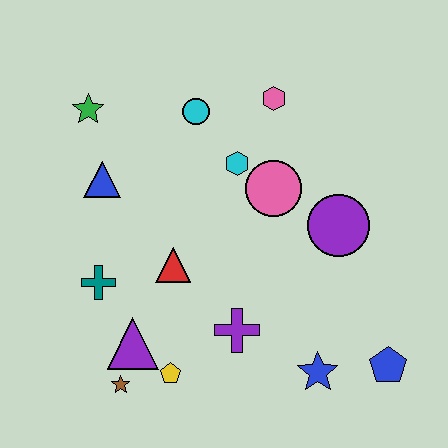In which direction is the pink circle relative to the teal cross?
The pink circle is to the right of the teal cross.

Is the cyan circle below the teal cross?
No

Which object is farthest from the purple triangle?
The pink hexagon is farthest from the purple triangle.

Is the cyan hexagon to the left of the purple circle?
Yes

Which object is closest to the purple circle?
The pink circle is closest to the purple circle.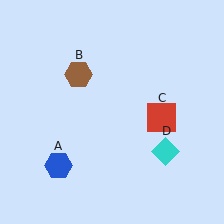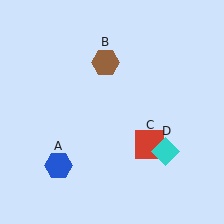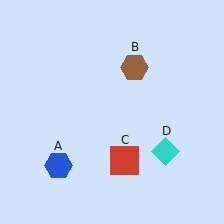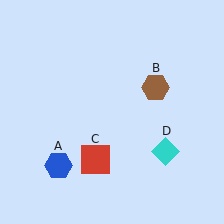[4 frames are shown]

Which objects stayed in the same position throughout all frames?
Blue hexagon (object A) and cyan diamond (object D) remained stationary.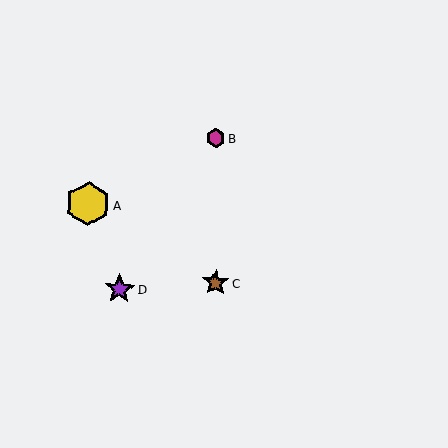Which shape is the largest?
The yellow hexagon (labeled A) is the largest.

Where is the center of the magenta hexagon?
The center of the magenta hexagon is at (216, 138).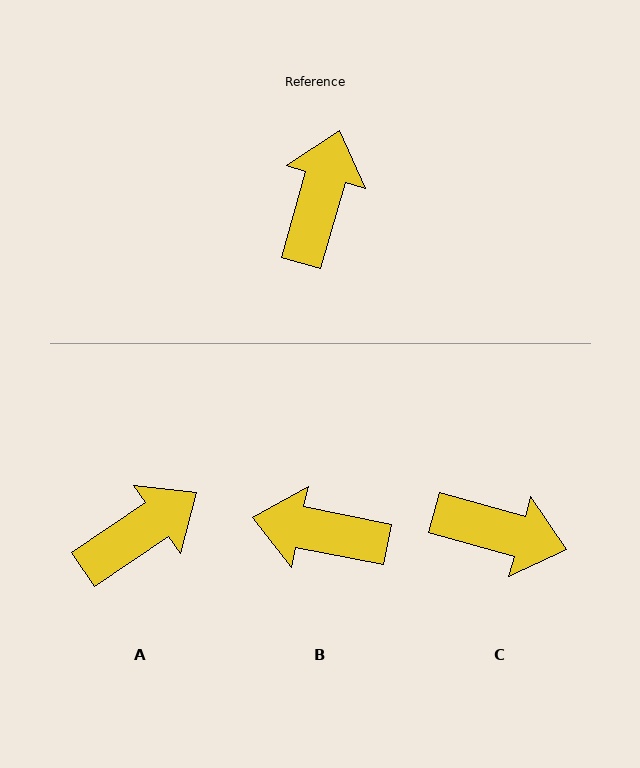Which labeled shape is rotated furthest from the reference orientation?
B, about 95 degrees away.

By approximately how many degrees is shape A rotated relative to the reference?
Approximately 40 degrees clockwise.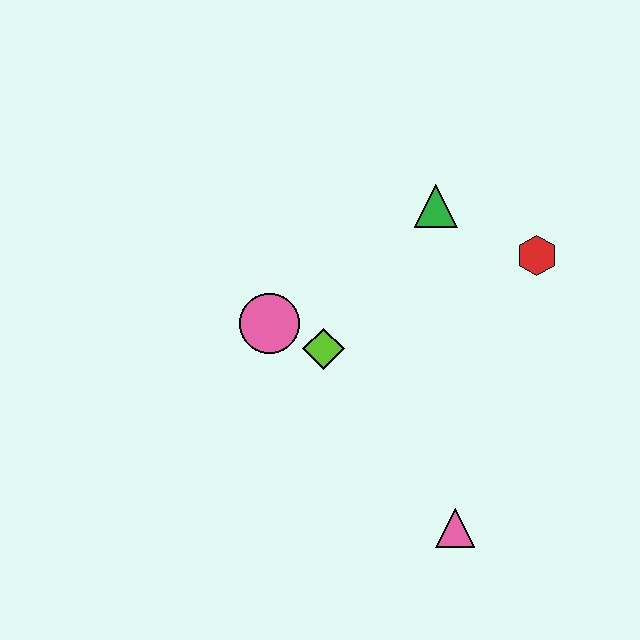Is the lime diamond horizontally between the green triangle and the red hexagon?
No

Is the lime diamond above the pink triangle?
Yes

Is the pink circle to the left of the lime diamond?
Yes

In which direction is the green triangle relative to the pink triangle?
The green triangle is above the pink triangle.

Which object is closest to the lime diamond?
The pink circle is closest to the lime diamond.